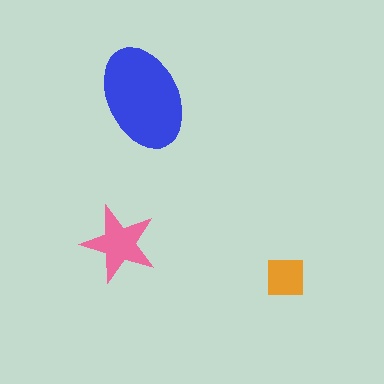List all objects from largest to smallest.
The blue ellipse, the pink star, the orange square.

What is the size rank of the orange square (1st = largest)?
3rd.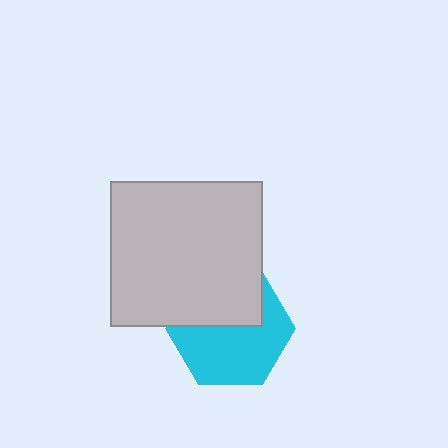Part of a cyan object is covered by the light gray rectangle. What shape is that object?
It is a hexagon.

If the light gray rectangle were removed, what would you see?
You would see the complete cyan hexagon.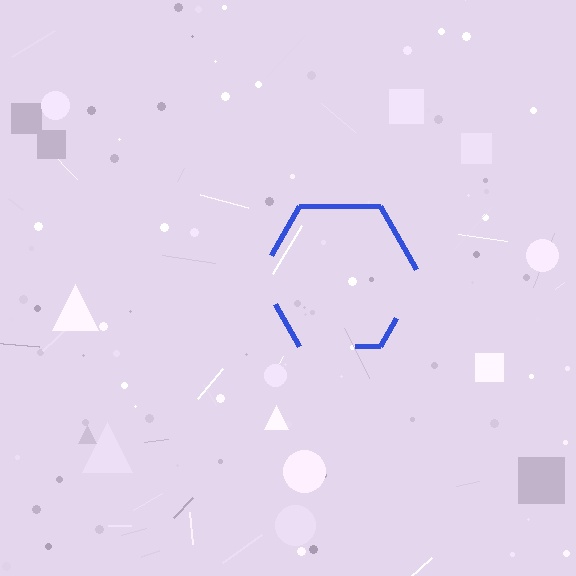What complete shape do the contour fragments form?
The contour fragments form a hexagon.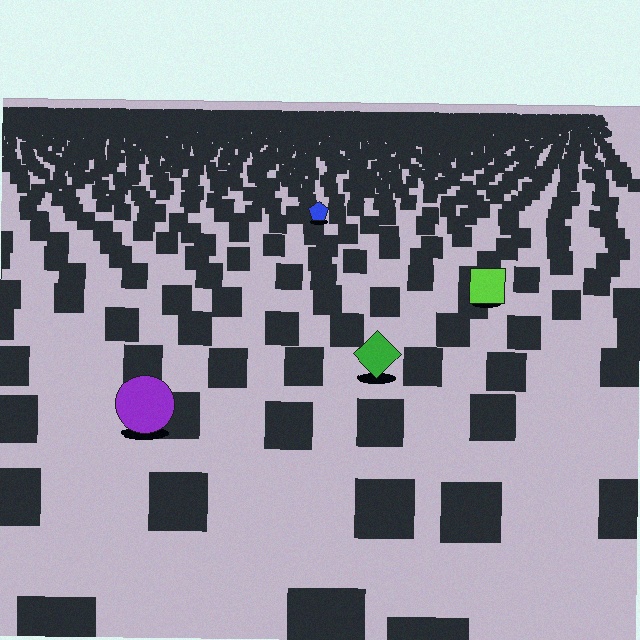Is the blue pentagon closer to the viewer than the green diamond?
No. The green diamond is closer — you can tell from the texture gradient: the ground texture is coarser near it.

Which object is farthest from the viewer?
The blue pentagon is farthest from the viewer. It appears smaller and the ground texture around it is denser.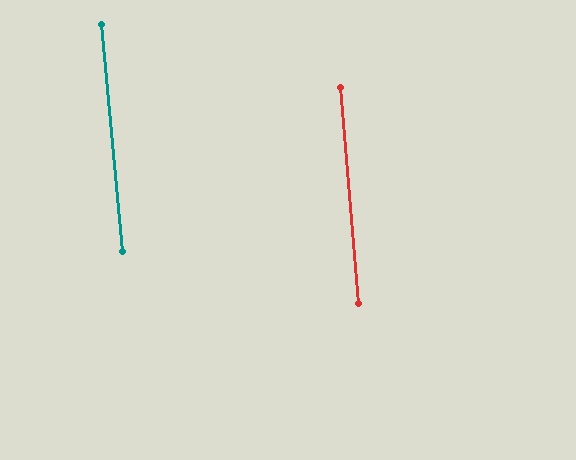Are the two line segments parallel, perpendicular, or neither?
Parallel — their directions differ by only 0.5°.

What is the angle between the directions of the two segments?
Approximately 0 degrees.